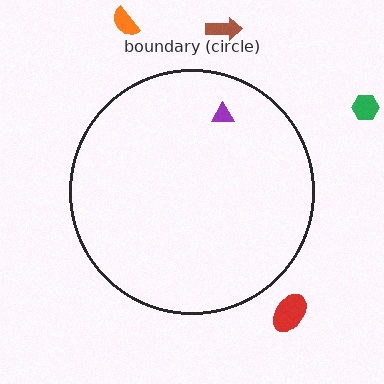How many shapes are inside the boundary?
1 inside, 4 outside.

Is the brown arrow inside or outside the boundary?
Outside.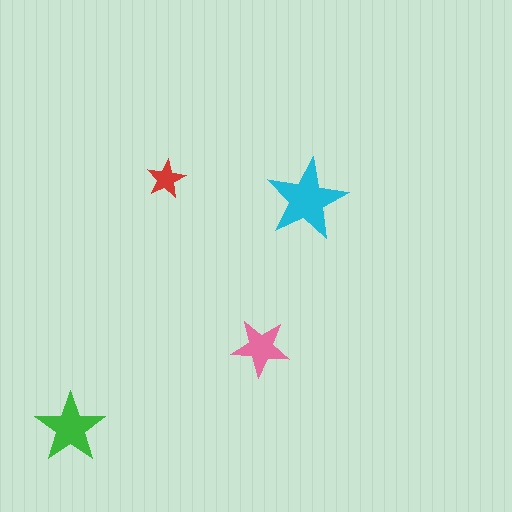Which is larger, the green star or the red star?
The green one.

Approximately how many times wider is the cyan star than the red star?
About 2 times wider.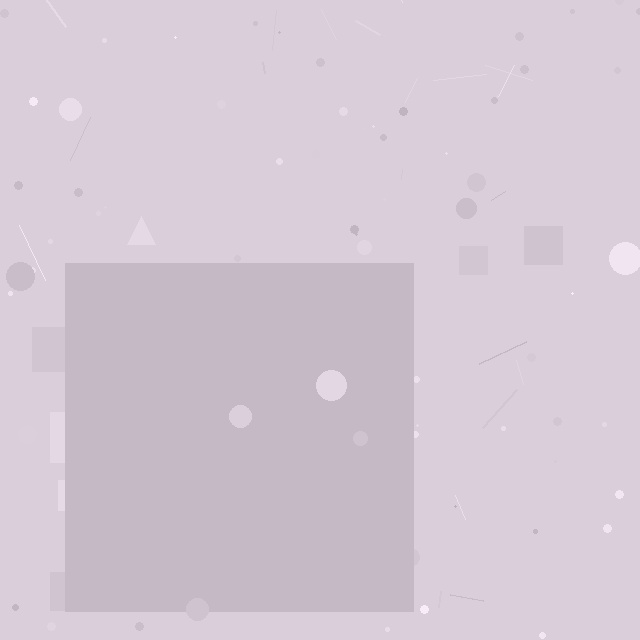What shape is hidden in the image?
A square is hidden in the image.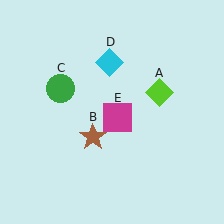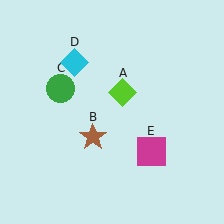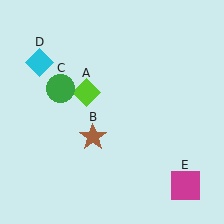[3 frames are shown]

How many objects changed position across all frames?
3 objects changed position: lime diamond (object A), cyan diamond (object D), magenta square (object E).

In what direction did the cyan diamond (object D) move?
The cyan diamond (object D) moved left.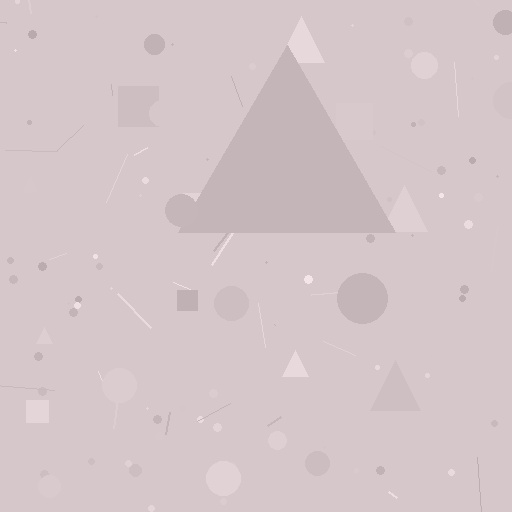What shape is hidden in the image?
A triangle is hidden in the image.